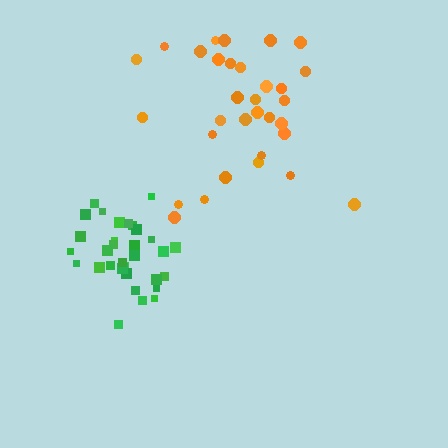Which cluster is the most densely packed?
Green.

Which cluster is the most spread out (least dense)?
Orange.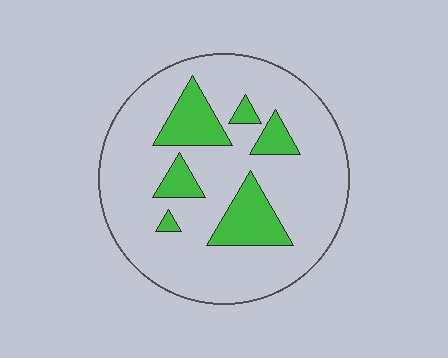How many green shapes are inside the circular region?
6.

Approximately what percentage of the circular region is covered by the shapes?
Approximately 20%.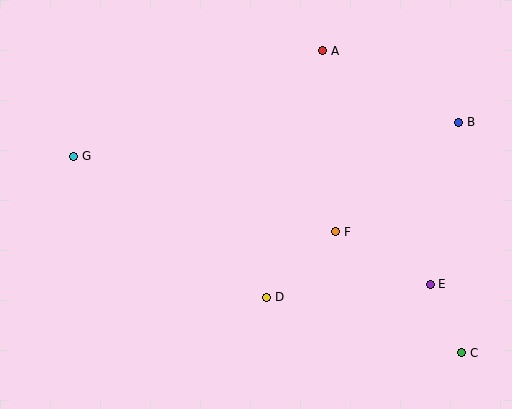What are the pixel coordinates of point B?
Point B is at (459, 122).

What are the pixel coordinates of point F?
Point F is at (336, 232).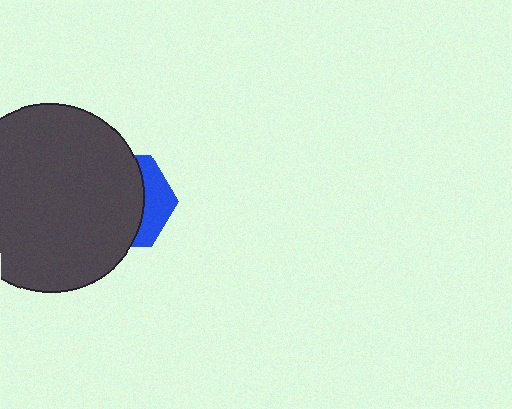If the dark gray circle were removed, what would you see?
You would see the complete blue hexagon.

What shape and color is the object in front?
The object in front is a dark gray circle.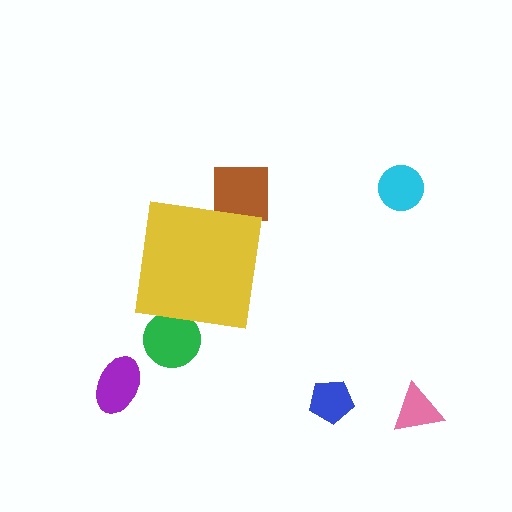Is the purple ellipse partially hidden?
No, the purple ellipse is fully visible.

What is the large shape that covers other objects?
A yellow square.